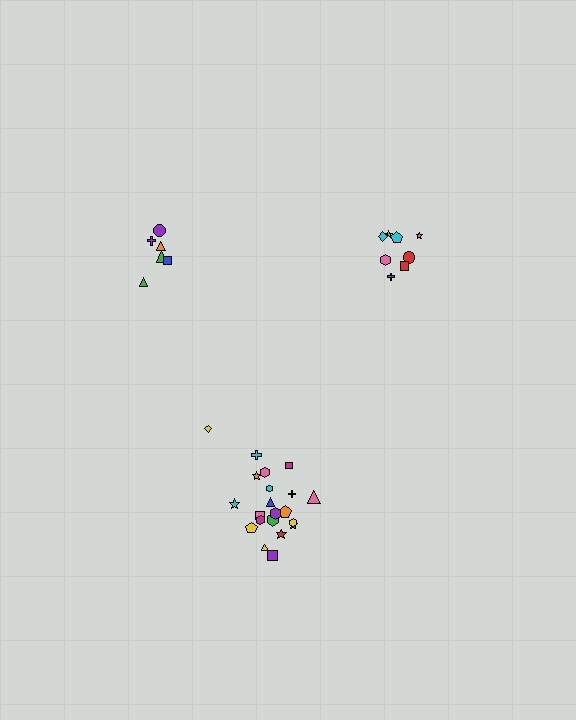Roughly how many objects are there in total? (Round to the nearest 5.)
Roughly 35 objects in total.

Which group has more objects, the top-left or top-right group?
The top-right group.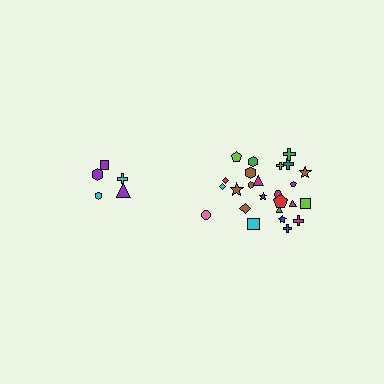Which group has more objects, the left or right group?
The right group.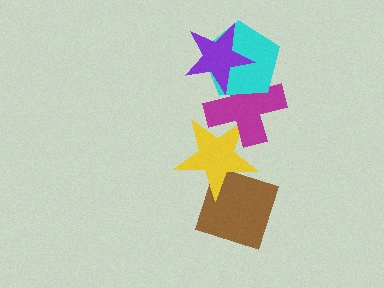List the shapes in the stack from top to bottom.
From top to bottom: the purple star, the cyan pentagon, the magenta cross, the yellow star, the brown diamond.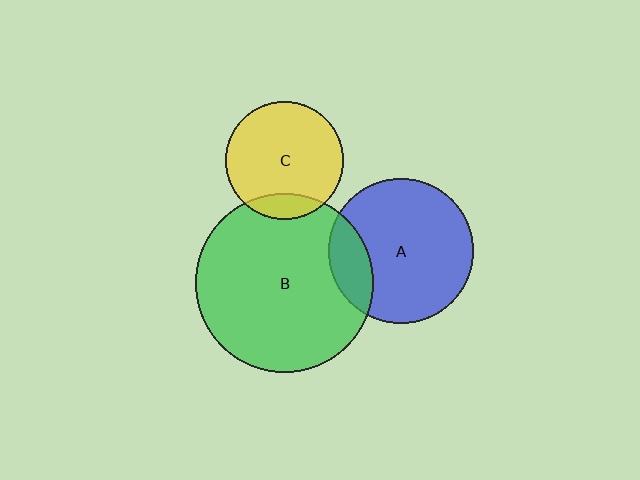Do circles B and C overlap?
Yes.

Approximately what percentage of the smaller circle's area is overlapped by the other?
Approximately 15%.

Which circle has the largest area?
Circle B (green).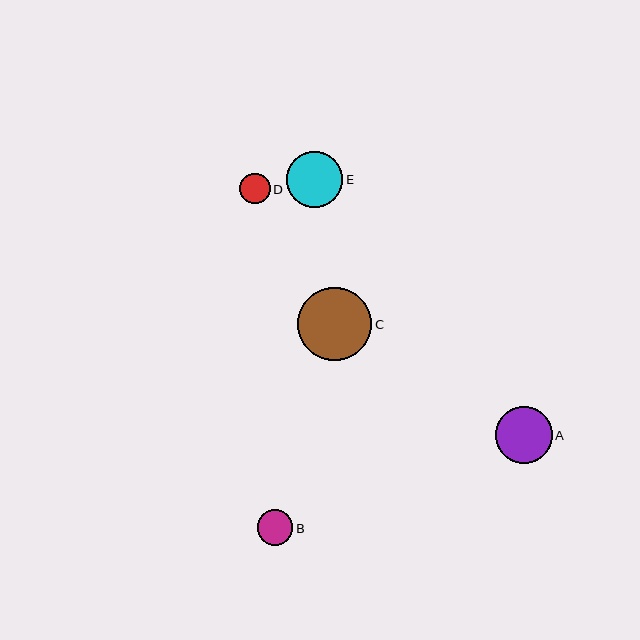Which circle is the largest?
Circle C is the largest with a size of approximately 74 pixels.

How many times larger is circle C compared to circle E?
Circle C is approximately 1.3 times the size of circle E.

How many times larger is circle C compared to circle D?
Circle C is approximately 2.4 times the size of circle D.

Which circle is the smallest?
Circle D is the smallest with a size of approximately 30 pixels.